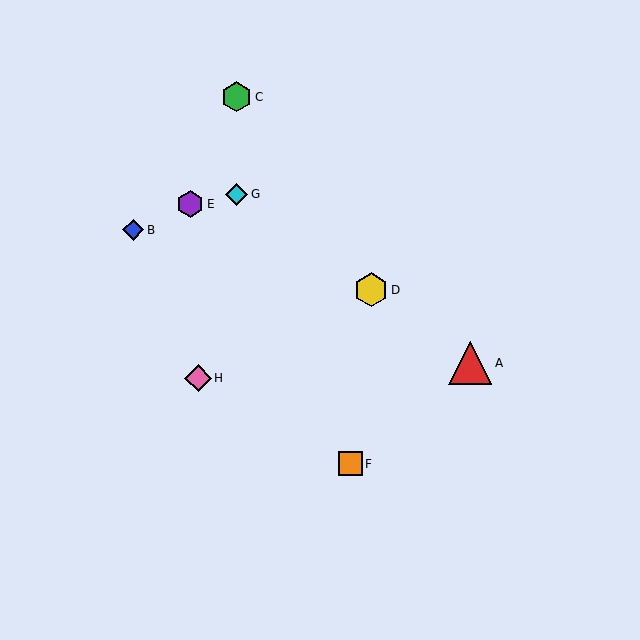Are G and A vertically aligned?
No, G is at x≈236 and A is at x≈470.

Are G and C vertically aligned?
Yes, both are at x≈236.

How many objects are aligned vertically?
2 objects (C, G) are aligned vertically.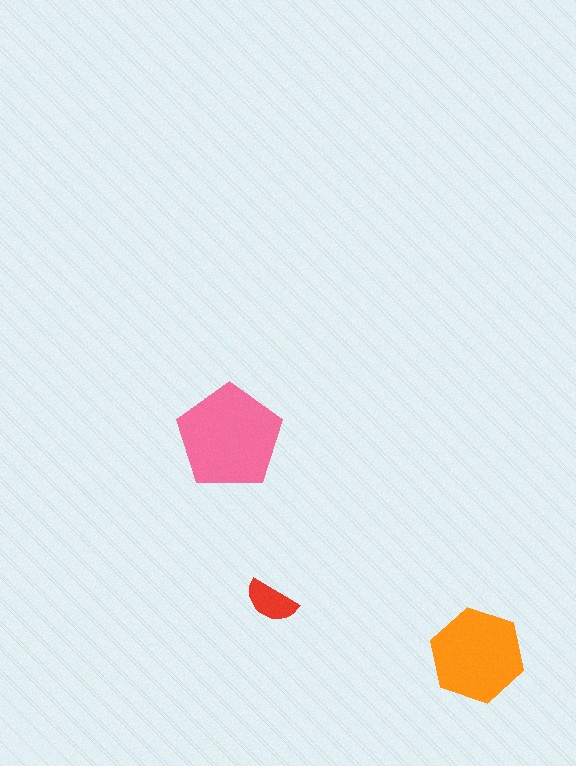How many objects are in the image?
There are 3 objects in the image.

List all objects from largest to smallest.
The pink pentagon, the orange hexagon, the red semicircle.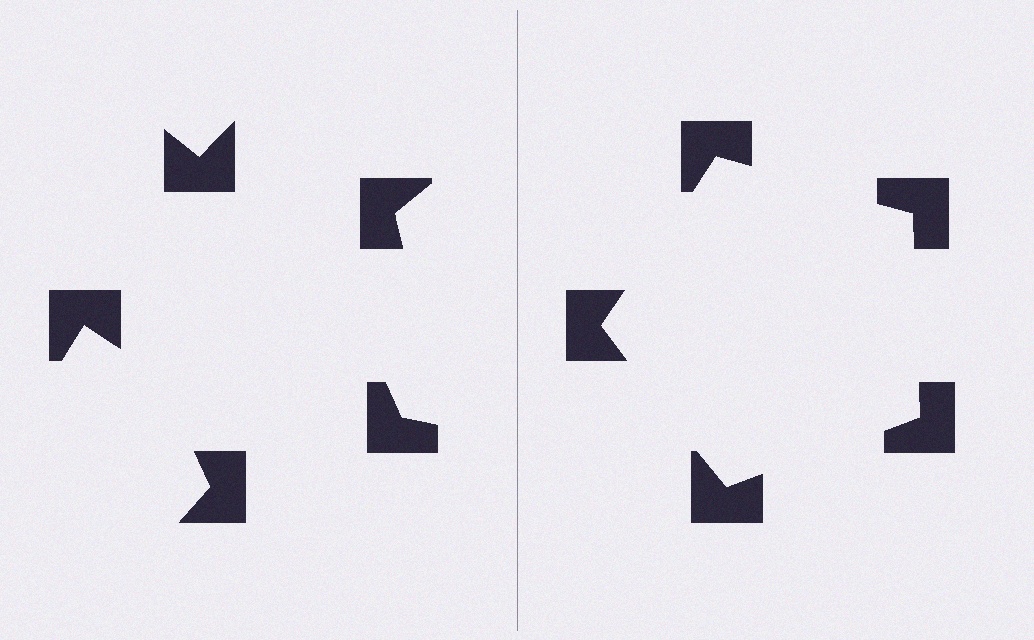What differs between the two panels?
The notched squares are positioned identically on both sides; only the wedge orientations differ. On the right they align to a pentagon; on the left they are misaligned.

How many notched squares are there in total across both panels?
10 — 5 on each side.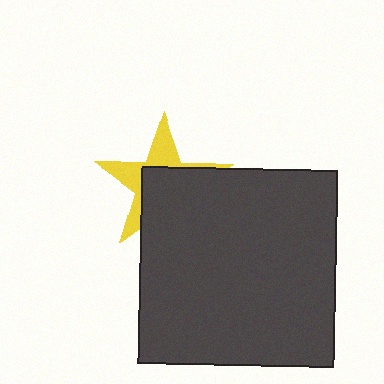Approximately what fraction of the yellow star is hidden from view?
Roughly 57% of the yellow star is hidden behind the dark gray square.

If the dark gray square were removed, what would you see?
You would see the complete yellow star.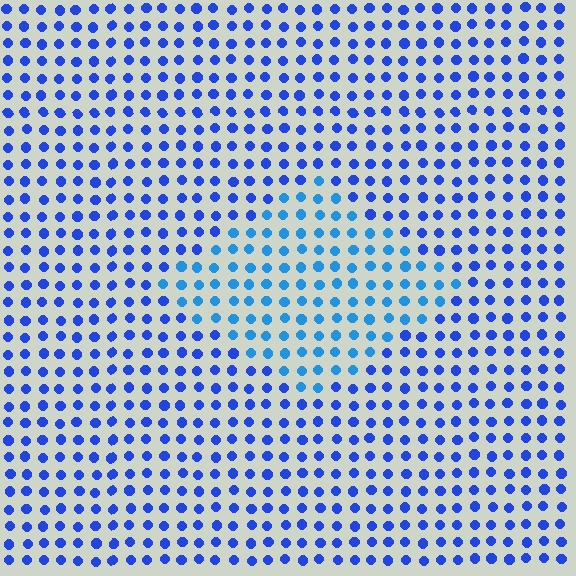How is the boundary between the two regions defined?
The boundary is defined purely by a slight shift in hue (about 25 degrees). Spacing, size, and orientation are identical on both sides.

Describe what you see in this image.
The image is filled with small blue elements in a uniform arrangement. A diamond-shaped region is visible where the elements are tinted to a slightly different hue, forming a subtle color boundary.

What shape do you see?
I see a diamond.